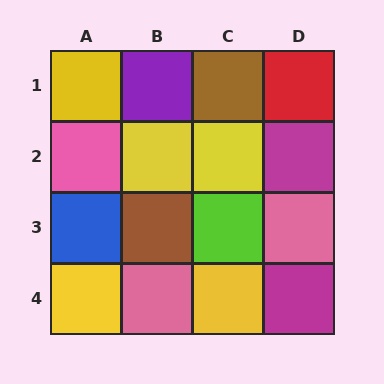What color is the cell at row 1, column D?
Red.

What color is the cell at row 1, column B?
Purple.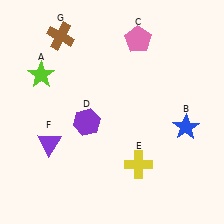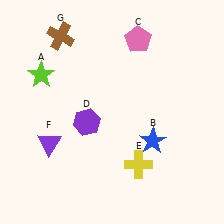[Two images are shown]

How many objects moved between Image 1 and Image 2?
1 object moved between the two images.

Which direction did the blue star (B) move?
The blue star (B) moved left.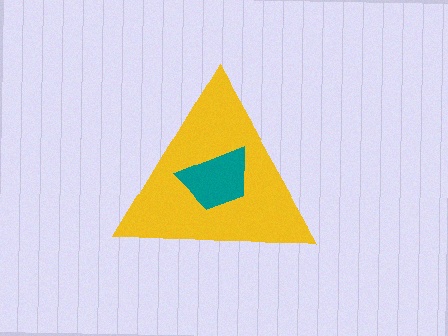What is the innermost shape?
The teal trapezoid.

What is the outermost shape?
The yellow triangle.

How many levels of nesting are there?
2.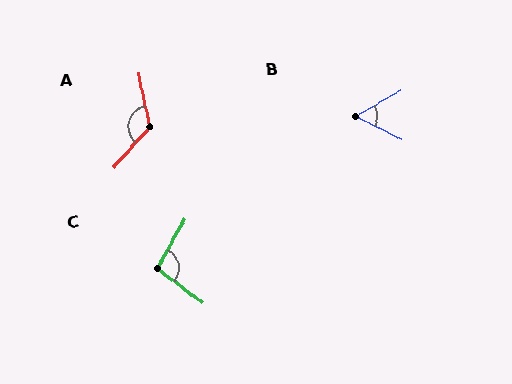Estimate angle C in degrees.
Approximately 98 degrees.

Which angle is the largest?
A, at approximately 127 degrees.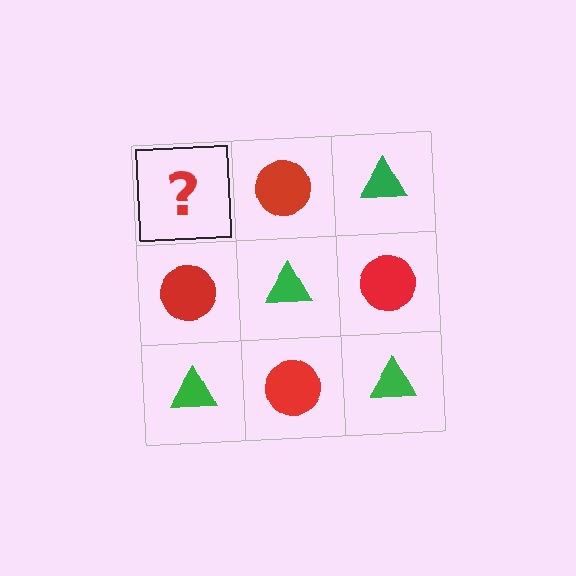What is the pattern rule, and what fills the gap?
The rule is that it alternates green triangle and red circle in a checkerboard pattern. The gap should be filled with a green triangle.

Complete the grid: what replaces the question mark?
The question mark should be replaced with a green triangle.